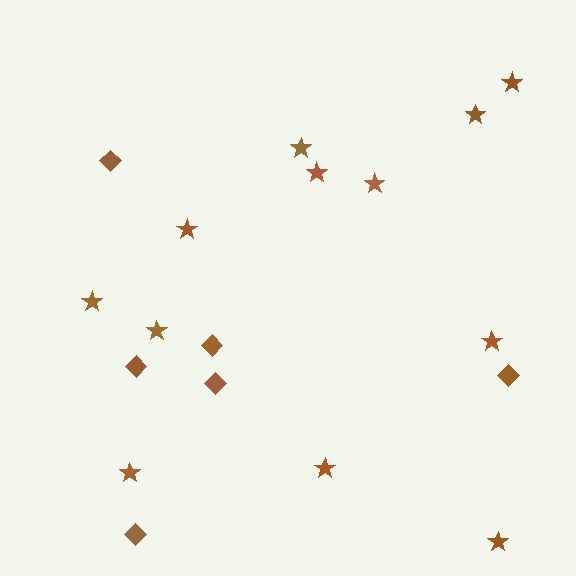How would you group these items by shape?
There are 2 groups: one group of diamonds (6) and one group of stars (12).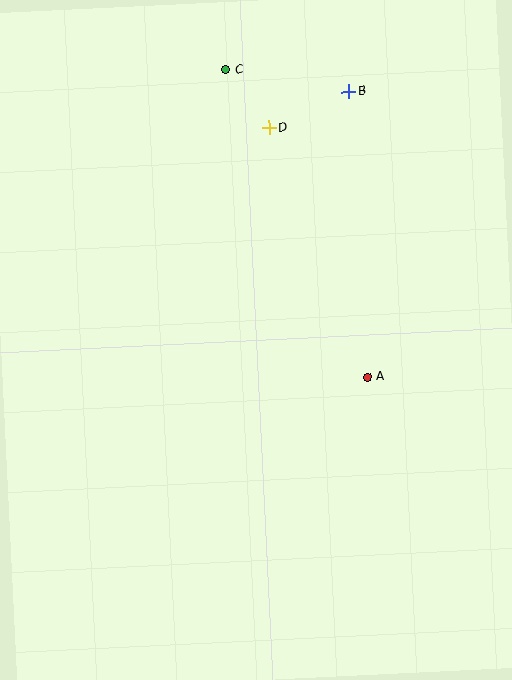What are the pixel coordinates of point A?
Point A is at (367, 377).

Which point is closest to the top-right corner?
Point B is closest to the top-right corner.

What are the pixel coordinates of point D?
Point D is at (269, 128).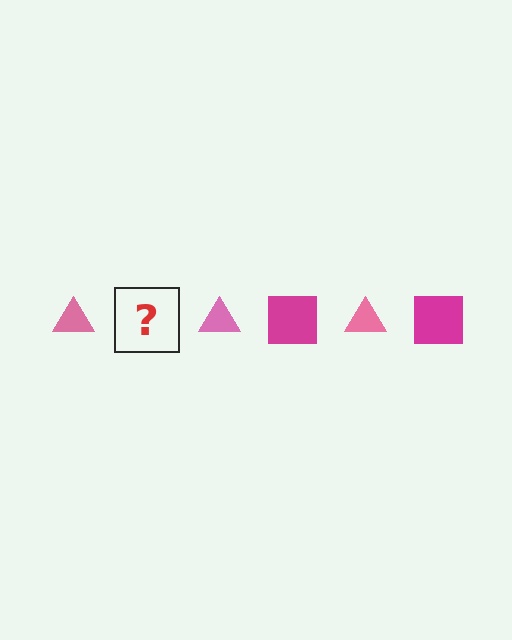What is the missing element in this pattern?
The missing element is a magenta square.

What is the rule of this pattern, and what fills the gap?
The rule is that the pattern alternates between pink triangle and magenta square. The gap should be filled with a magenta square.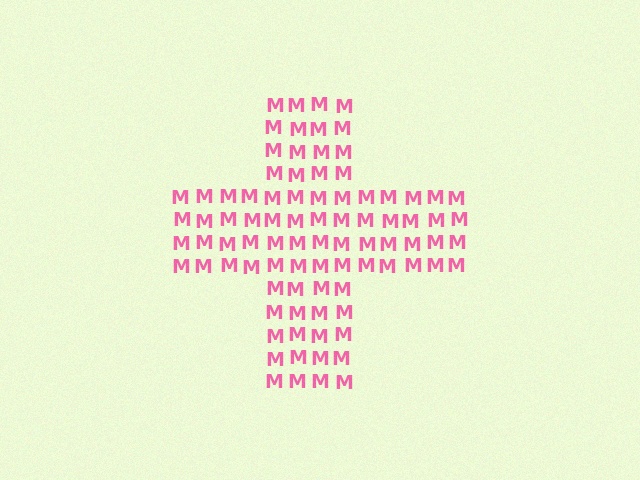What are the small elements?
The small elements are letter M's.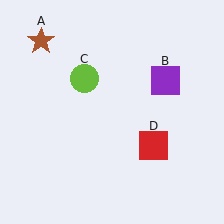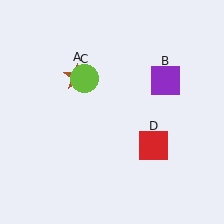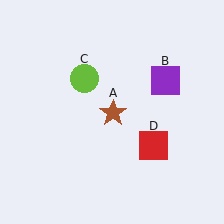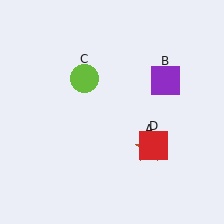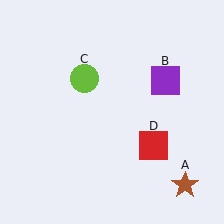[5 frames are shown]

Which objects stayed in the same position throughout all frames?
Purple square (object B) and lime circle (object C) and red square (object D) remained stationary.